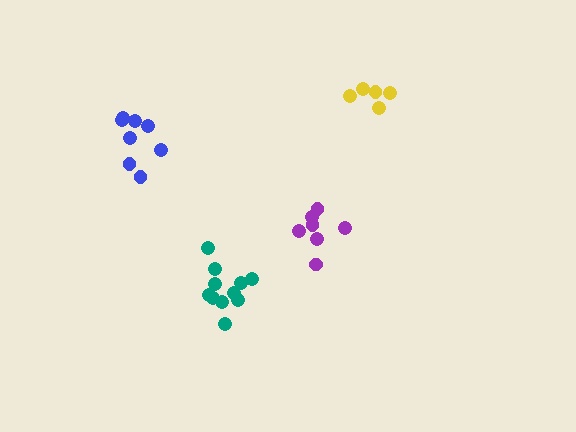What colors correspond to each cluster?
The clusters are colored: purple, teal, yellow, blue.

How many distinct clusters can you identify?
There are 4 distinct clusters.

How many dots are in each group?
Group 1: 7 dots, Group 2: 11 dots, Group 3: 5 dots, Group 4: 8 dots (31 total).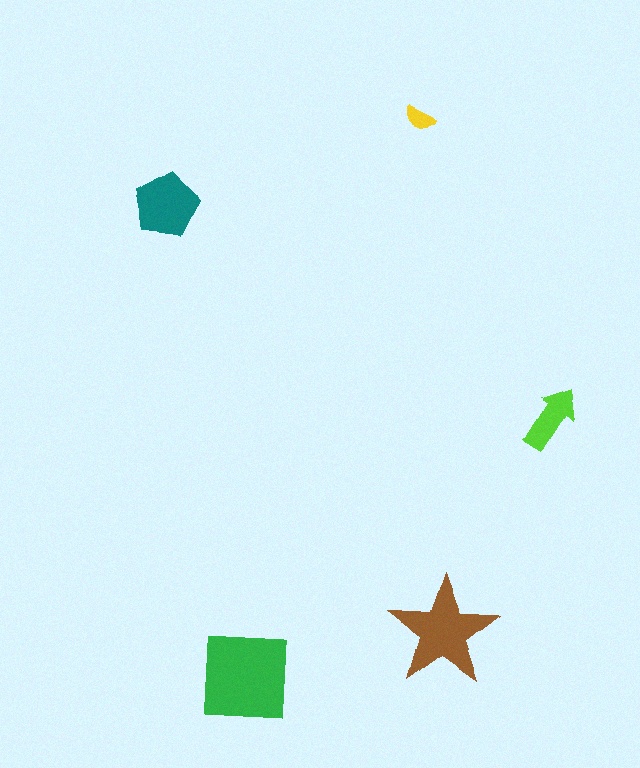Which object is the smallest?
The yellow semicircle.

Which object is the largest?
The green square.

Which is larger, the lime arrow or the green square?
The green square.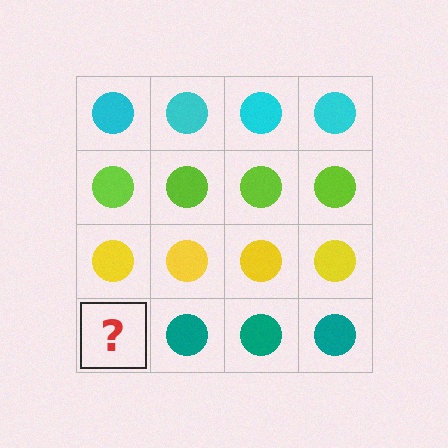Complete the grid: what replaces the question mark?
The question mark should be replaced with a teal circle.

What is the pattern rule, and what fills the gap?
The rule is that each row has a consistent color. The gap should be filled with a teal circle.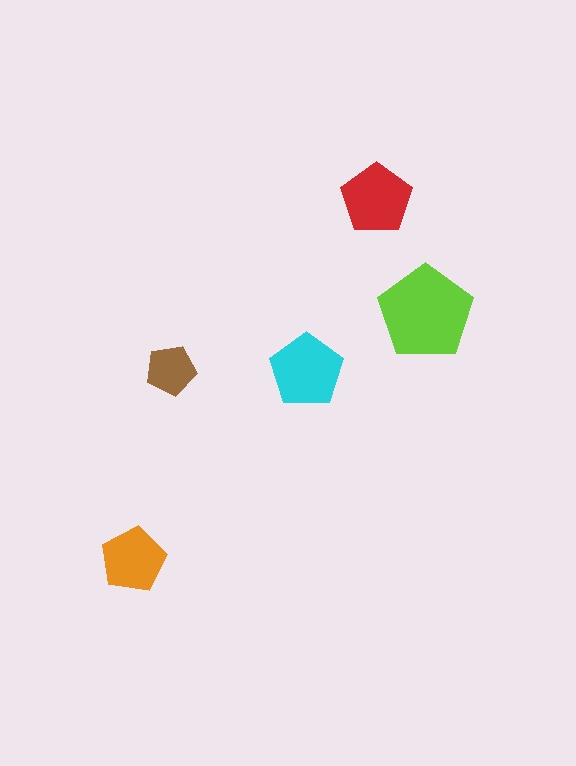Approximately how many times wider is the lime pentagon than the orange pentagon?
About 1.5 times wider.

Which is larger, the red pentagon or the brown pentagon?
The red one.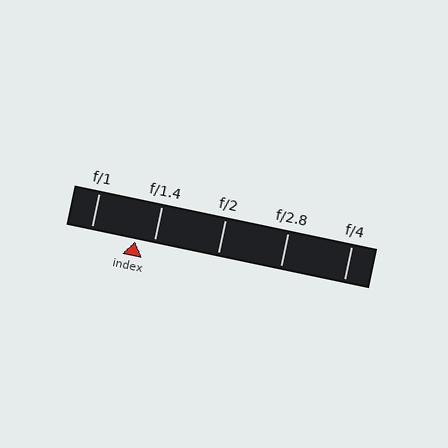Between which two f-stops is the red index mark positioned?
The index mark is between f/1 and f/1.4.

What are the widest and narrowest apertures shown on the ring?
The widest aperture shown is f/1 and the narrowest is f/4.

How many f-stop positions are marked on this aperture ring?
There are 5 f-stop positions marked.